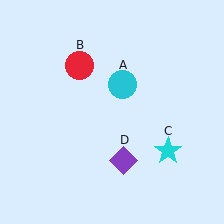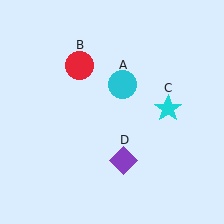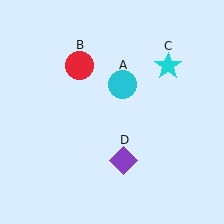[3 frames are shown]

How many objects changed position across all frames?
1 object changed position: cyan star (object C).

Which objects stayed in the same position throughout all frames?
Cyan circle (object A) and red circle (object B) and purple diamond (object D) remained stationary.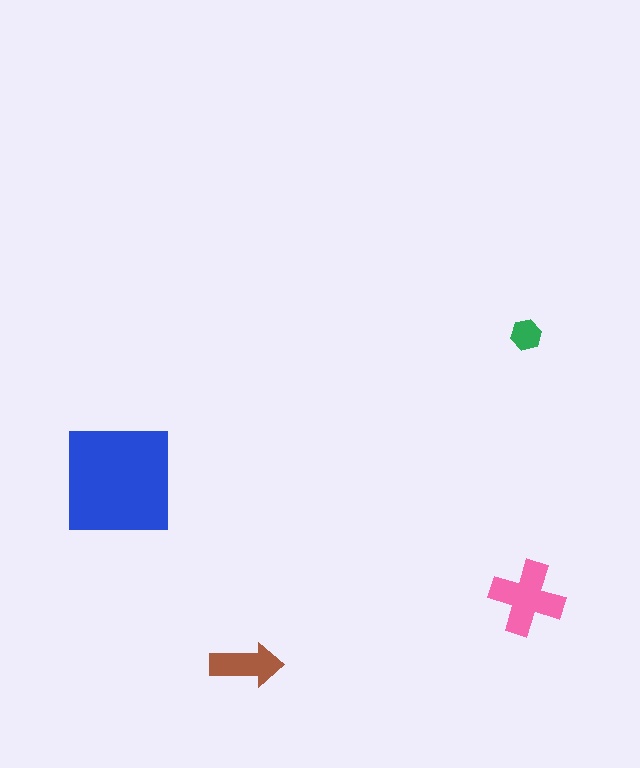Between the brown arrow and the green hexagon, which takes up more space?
The brown arrow.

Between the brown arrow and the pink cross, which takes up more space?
The pink cross.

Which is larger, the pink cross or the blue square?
The blue square.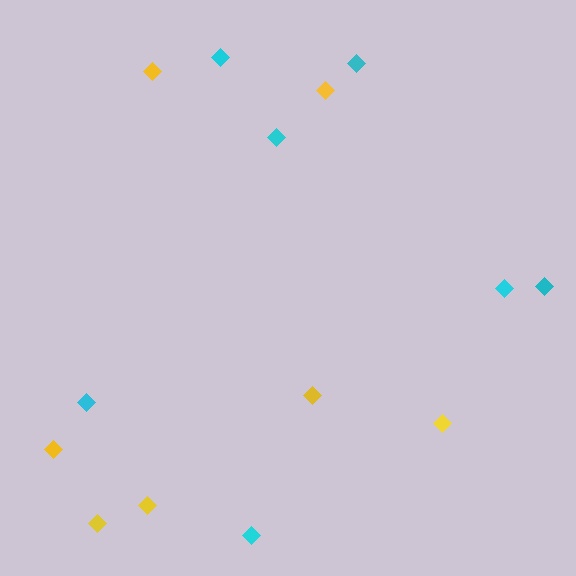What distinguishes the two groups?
There are 2 groups: one group of yellow diamonds (7) and one group of cyan diamonds (7).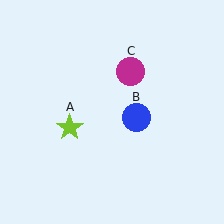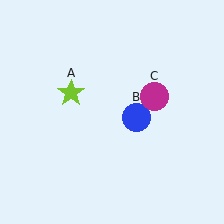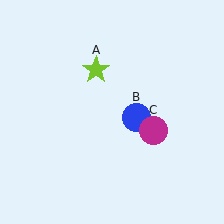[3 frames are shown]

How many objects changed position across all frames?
2 objects changed position: lime star (object A), magenta circle (object C).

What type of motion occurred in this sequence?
The lime star (object A), magenta circle (object C) rotated clockwise around the center of the scene.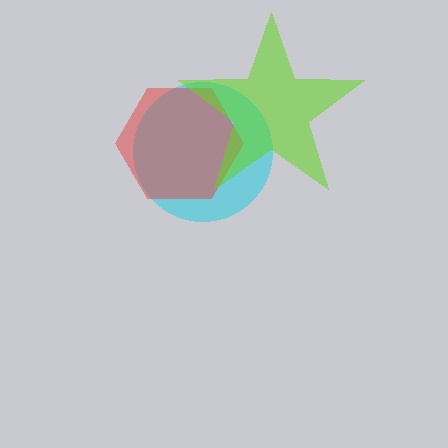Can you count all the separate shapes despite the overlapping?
Yes, there are 3 separate shapes.